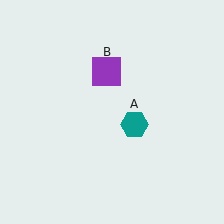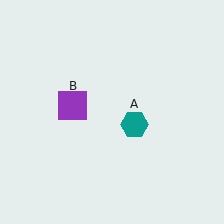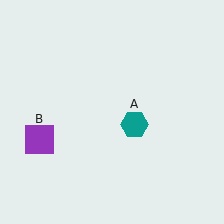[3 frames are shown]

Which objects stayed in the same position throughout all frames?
Teal hexagon (object A) remained stationary.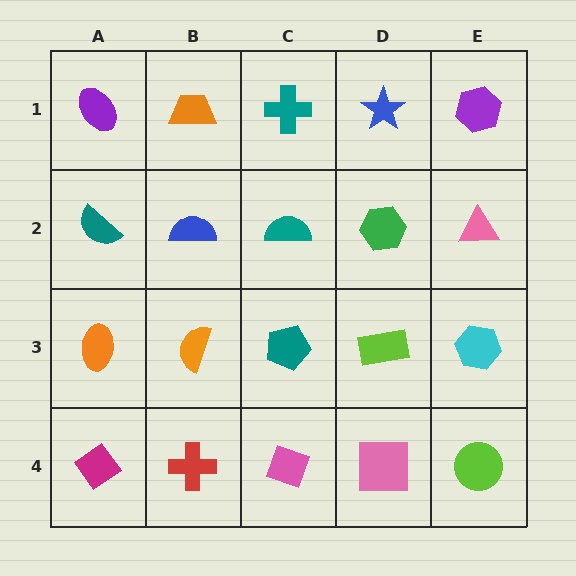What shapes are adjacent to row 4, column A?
An orange ellipse (row 3, column A), a red cross (row 4, column B).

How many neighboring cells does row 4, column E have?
2.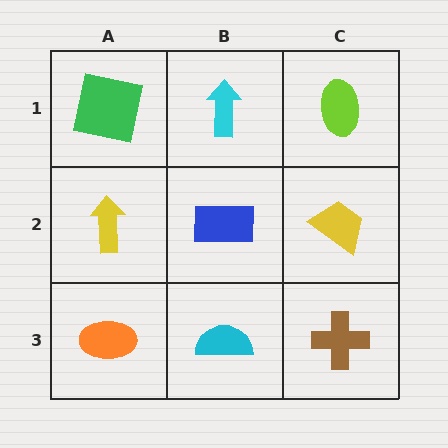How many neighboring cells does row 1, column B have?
3.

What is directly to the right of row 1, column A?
A cyan arrow.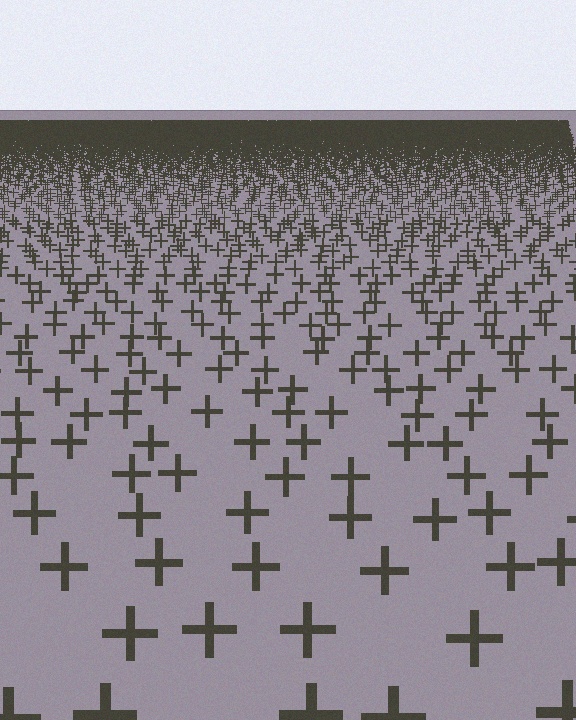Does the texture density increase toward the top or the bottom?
Density increases toward the top.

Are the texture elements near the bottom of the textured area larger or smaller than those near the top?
Larger. Near the bottom, elements are closer to the viewer and appear at a bigger on-screen size.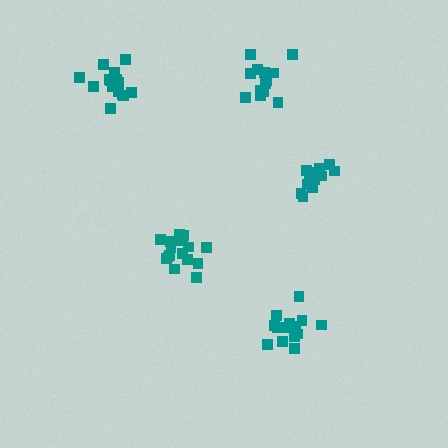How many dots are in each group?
Group 1: 17 dots, Group 2: 13 dots, Group 3: 15 dots, Group 4: 15 dots, Group 5: 17 dots (77 total).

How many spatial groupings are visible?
There are 5 spatial groupings.